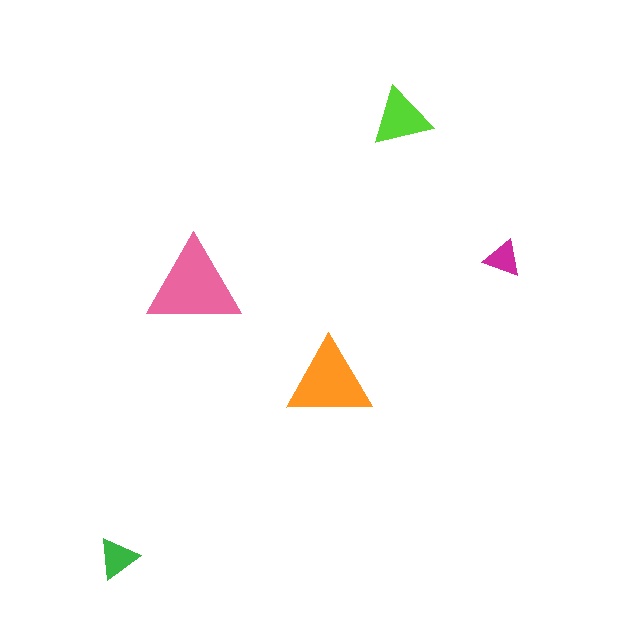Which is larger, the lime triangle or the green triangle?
The lime one.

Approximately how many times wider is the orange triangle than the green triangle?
About 2 times wider.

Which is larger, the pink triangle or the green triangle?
The pink one.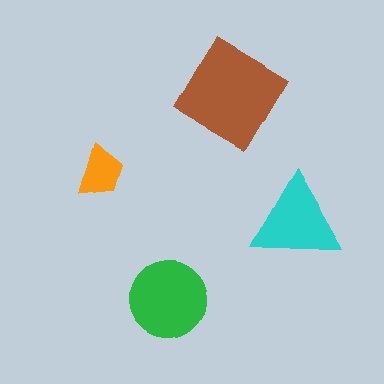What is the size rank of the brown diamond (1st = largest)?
1st.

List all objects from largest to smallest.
The brown diamond, the green circle, the cyan triangle, the orange trapezoid.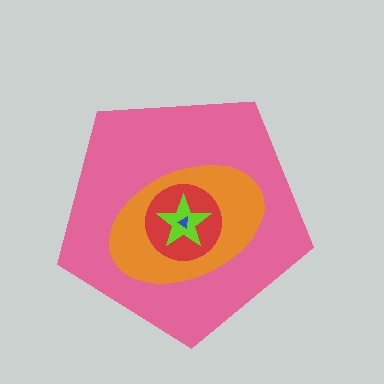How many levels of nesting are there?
5.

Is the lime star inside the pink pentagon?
Yes.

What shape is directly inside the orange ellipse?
The red circle.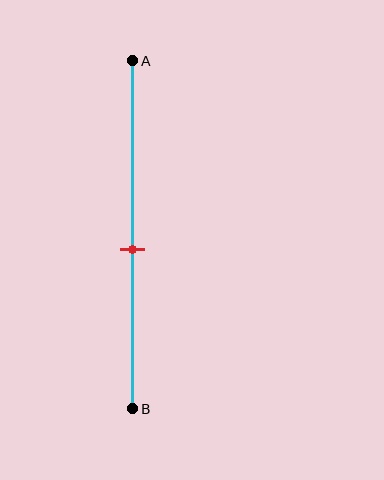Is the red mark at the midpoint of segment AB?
No, the mark is at about 55% from A, not at the 50% midpoint.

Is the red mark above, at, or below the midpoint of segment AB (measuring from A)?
The red mark is below the midpoint of segment AB.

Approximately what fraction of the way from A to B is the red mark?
The red mark is approximately 55% of the way from A to B.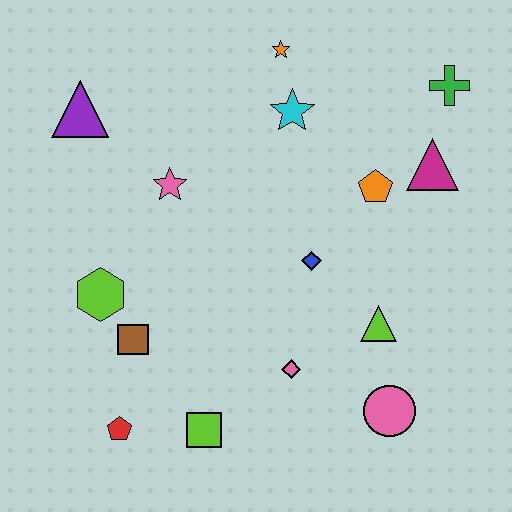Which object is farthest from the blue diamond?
The purple triangle is farthest from the blue diamond.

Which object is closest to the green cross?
The magenta triangle is closest to the green cross.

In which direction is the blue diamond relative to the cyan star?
The blue diamond is below the cyan star.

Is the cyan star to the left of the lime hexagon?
No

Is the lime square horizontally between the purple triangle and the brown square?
No